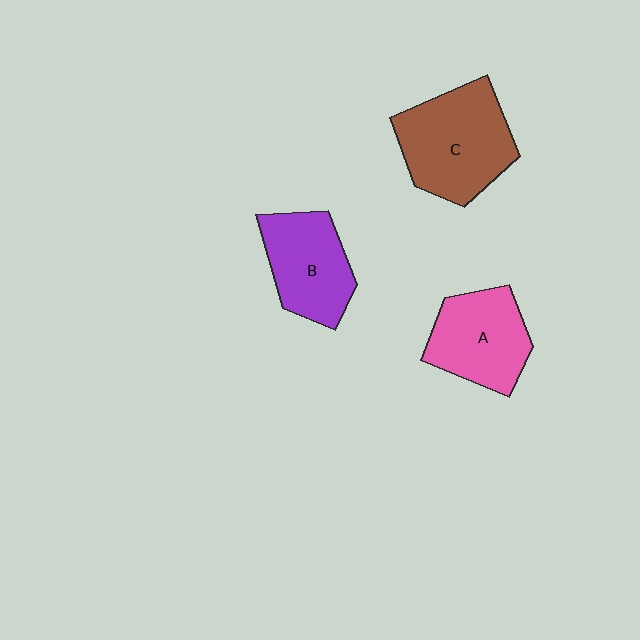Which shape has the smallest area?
Shape B (purple).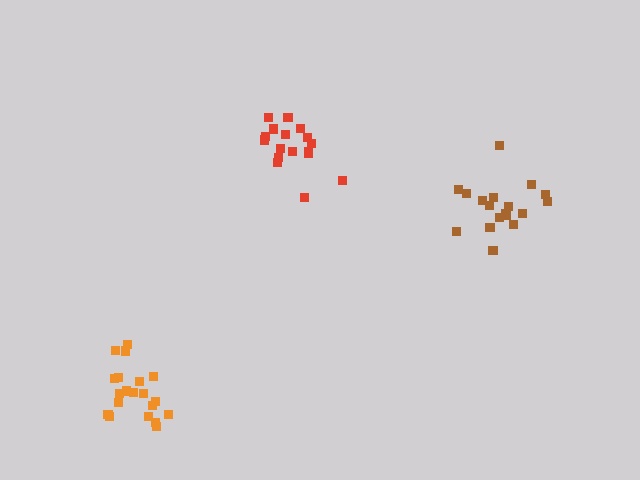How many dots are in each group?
Group 1: 17 dots, Group 2: 21 dots, Group 3: 18 dots (56 total).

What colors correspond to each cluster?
The clusters are colored: red, orange, brown.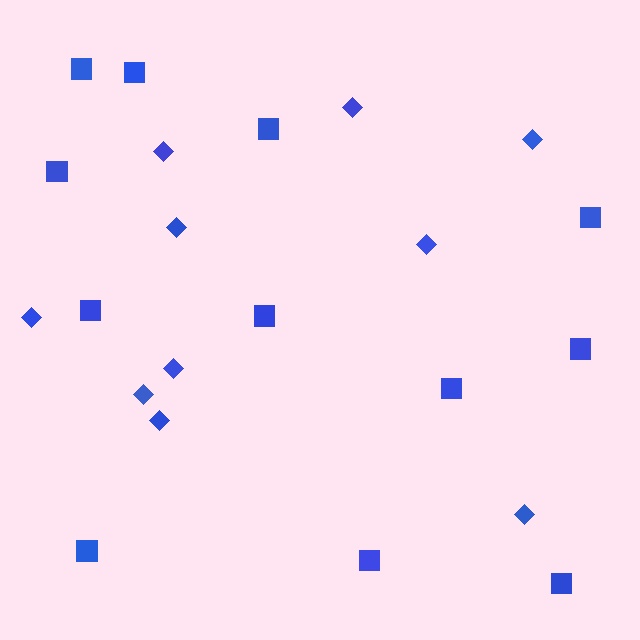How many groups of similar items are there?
There are 2 groups: one group of diamonds (10) and one group of squares (12).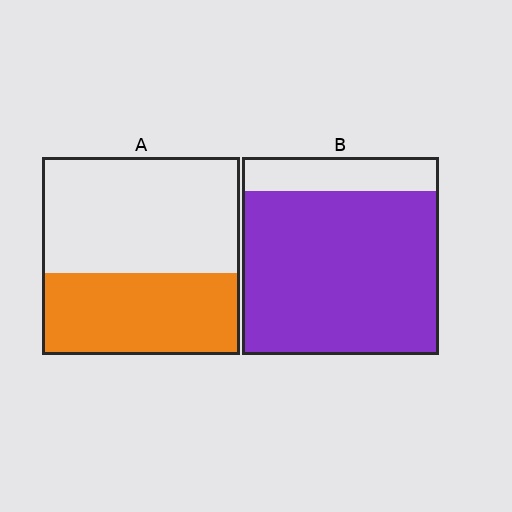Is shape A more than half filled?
No.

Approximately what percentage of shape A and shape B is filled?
A is approximately 40% and B is approximately 85%.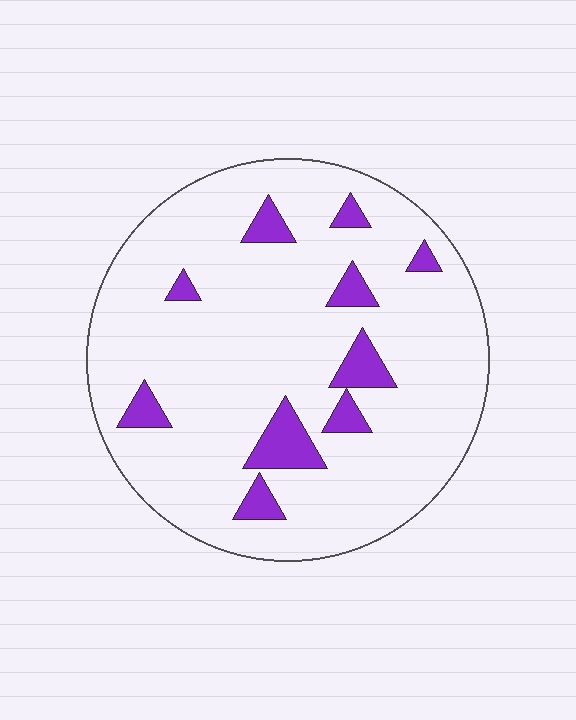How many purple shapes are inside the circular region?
10.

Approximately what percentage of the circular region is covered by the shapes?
Approximately 10%.